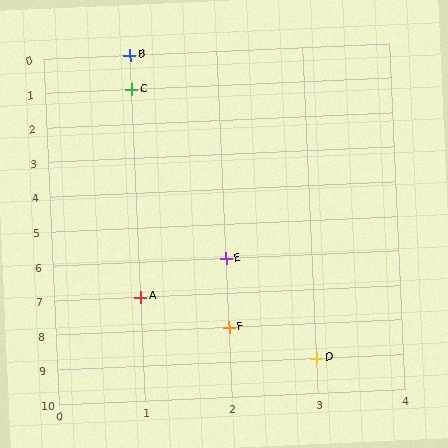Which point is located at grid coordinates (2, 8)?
Point F is at (2, 8).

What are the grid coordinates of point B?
Point B is at grid coordinates (1, 0).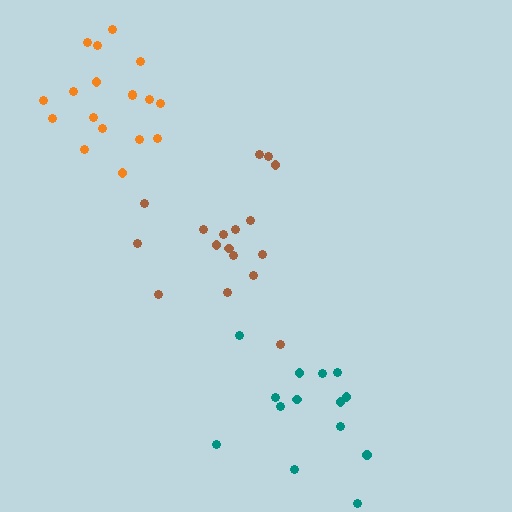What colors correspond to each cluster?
The clusters are colored: teal, brown, orange.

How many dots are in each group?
Group 1: 14 dots, Group 2: 17 dots, Group 3: 18 dots (49 total).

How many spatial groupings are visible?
There are 3 spatial groupings.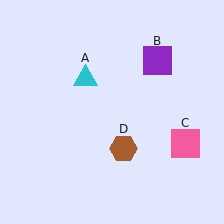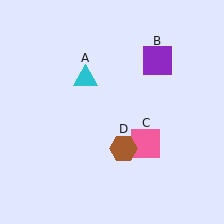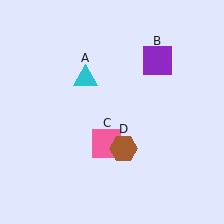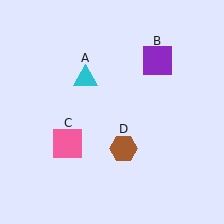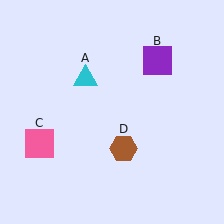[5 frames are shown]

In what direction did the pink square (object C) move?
The pink square (object C) moved left.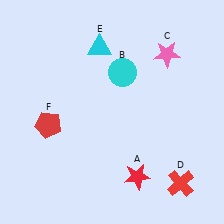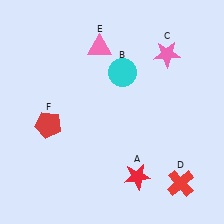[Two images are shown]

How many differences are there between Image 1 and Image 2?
There is 1 difference between the two images.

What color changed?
The triangle (E) changed from cyan in Image 1 to pink in Image 2.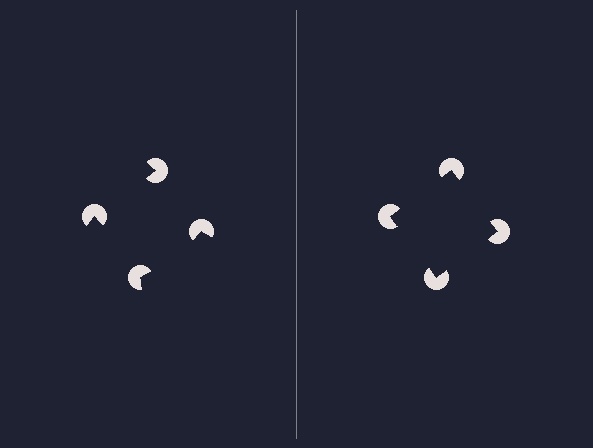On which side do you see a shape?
An illusory square appears on the right side. On the left side the wedge cuts are rotated, so no coherent shape forms.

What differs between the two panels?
The pac-man discs are positioned identically on both sides; only the wedge orientations differ. On the right they align to a square; on the left they are misaligned.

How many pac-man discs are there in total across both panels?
8 — 4 on each side.